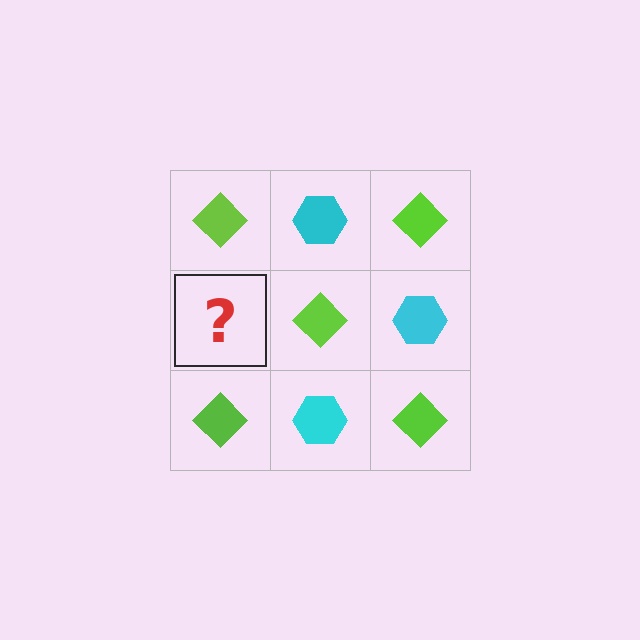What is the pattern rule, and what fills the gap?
The rule is that it alternates lime diamond and cyan hexagon in a checkerboard pattern. The gap should be filled with a cyan hexagon.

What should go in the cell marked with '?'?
The missing cell should contain a cyan hexagon.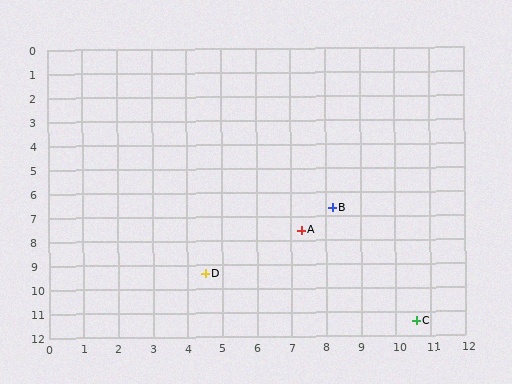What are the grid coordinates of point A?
Point A is at approximately (7.3, 7.6).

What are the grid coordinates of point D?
Point D is at approximately (4.5, 9.4).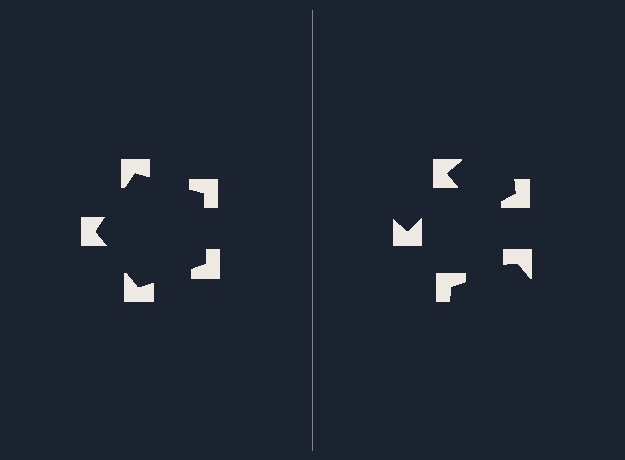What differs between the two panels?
The notched squares are positioned identically on both sides; only the wedge orientations differ. On the left they align to a pentagon; on the right they are misaligned.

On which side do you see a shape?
An illusory pentagon appears on the left side. On the right side the wedge cuts are rotated, so no coherent shape forms.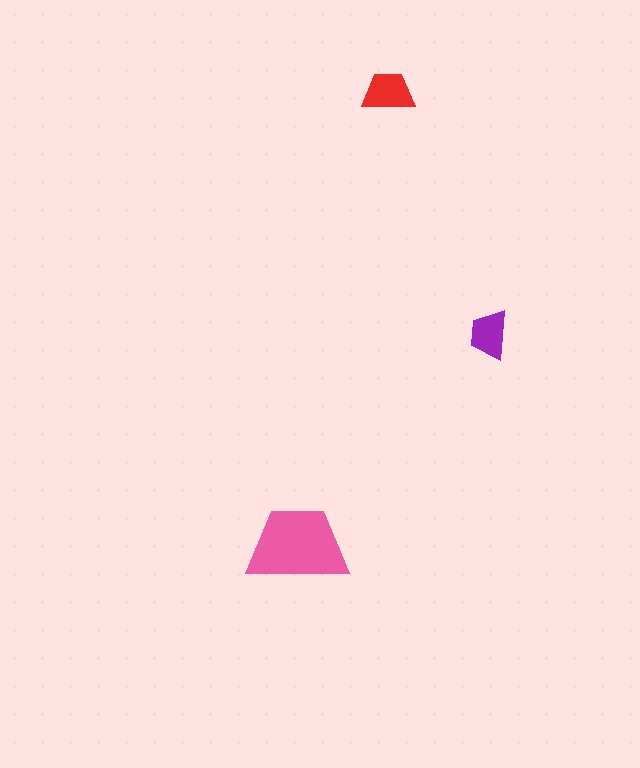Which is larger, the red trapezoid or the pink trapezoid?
The pink one.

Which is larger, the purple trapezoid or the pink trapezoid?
The pink one.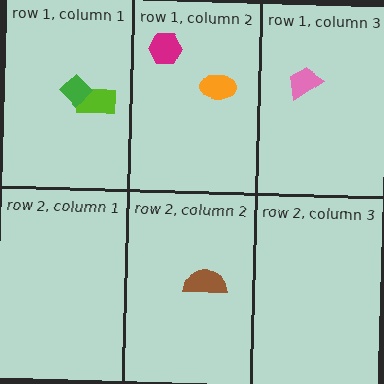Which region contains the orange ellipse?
The row 1, column 2 region.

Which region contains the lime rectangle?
The row 1, column 1 region.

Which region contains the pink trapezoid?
The row 1, column 3 region.